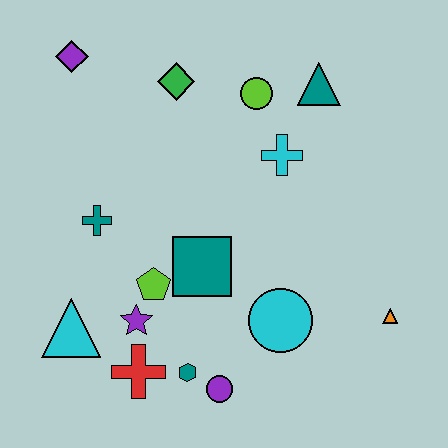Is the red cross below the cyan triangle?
Yes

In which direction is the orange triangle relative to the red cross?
The orange triangle is to the right of the red cross.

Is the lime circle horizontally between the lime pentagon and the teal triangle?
Yes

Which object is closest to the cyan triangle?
The purple star is closest to the cyan triangle.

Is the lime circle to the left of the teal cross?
No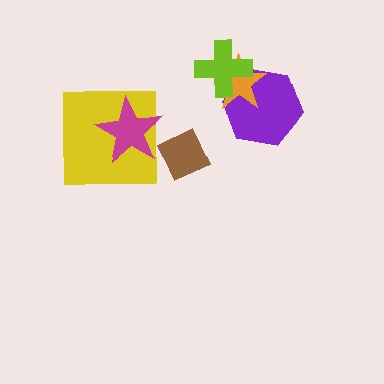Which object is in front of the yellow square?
The magenta star is in front of the yellow square.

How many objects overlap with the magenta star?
1 object overlaps with the magenta star.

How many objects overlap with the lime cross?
2 objects overlap with the lime cross.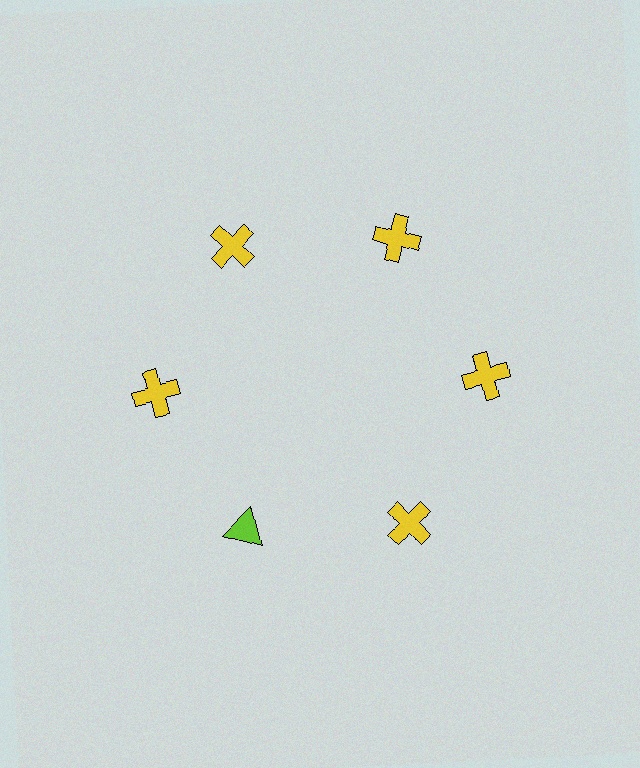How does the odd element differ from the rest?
It differs in both color (lime instead of yellow) and shape (triangle instead of cross).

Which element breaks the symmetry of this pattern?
The lime triangle at roughly the 7 o'clock position breaks the symmetry. All other shapes are yellow crosses.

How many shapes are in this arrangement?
There are 6 shapes arranged in a ring pattern.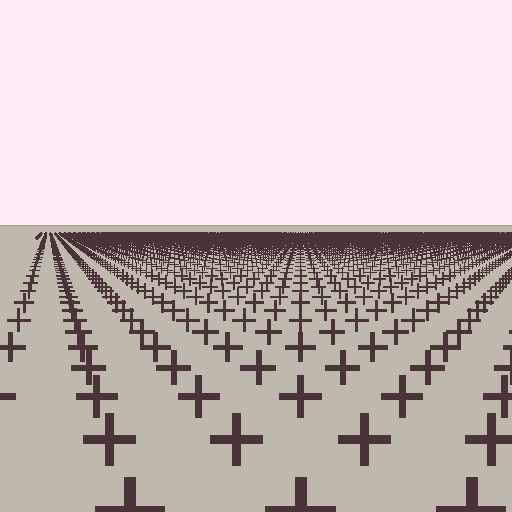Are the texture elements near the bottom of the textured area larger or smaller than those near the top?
Larger. Near the bottom, elements are closer to the viewer and appear at a bigger on-screen size.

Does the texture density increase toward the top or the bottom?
Density increases toward the top.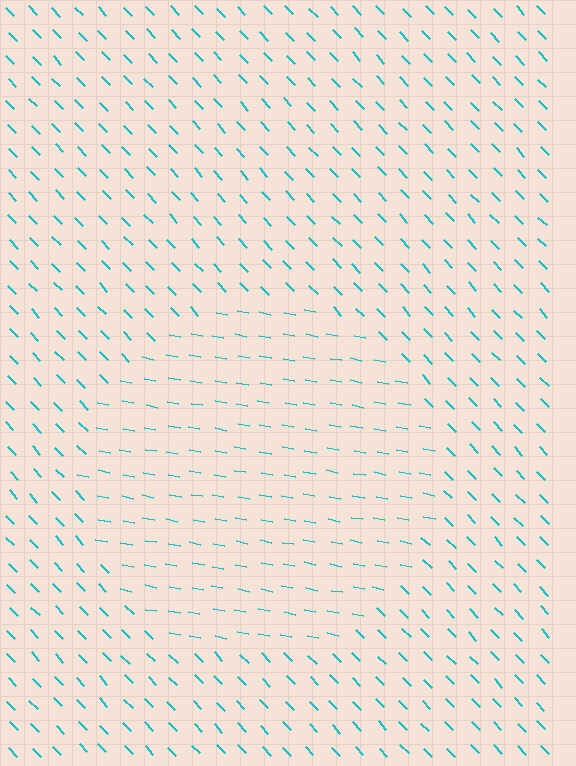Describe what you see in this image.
The image is filled with small cyan line segments. A circle region in the image has lines oriented differently from the surrounding lines, creating a visible texture boundary.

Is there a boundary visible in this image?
Yes, there is a texture boundary formed by a change in line orientation.